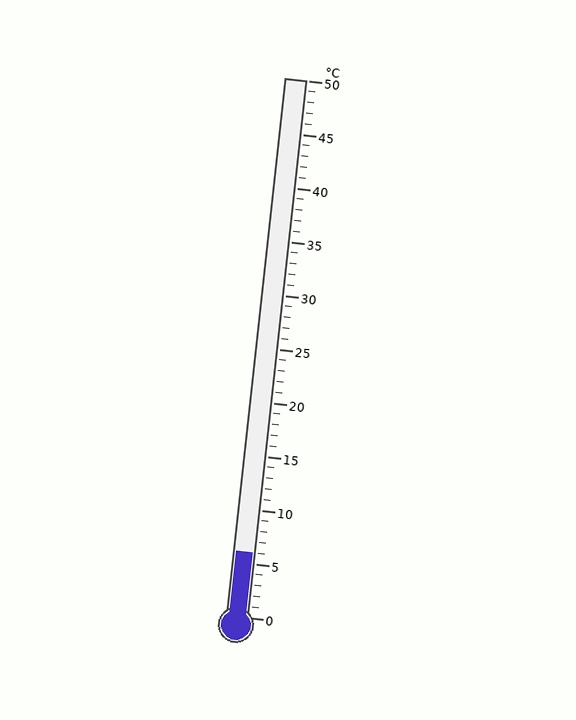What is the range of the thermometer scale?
The thermometer scale ranges from 0°C to 50°C.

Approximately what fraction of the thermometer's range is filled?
The thermometer is filled to approximately 10% of its range.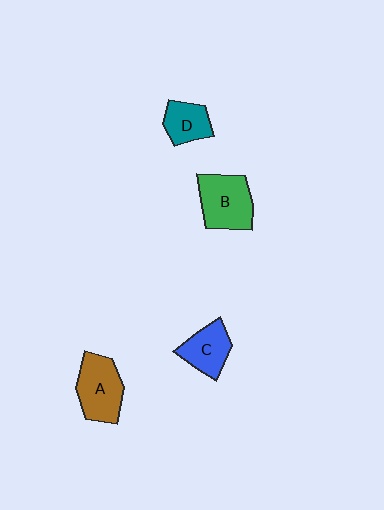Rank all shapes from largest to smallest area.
From largest to smallest: B (green), A (brown), C (blue), D (teal).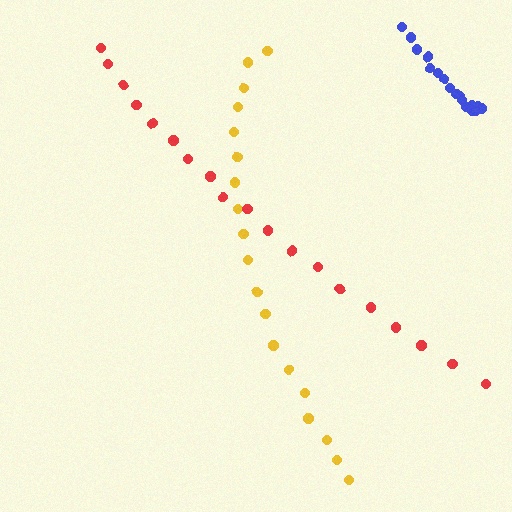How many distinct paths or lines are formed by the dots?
There are 3 distinct paths.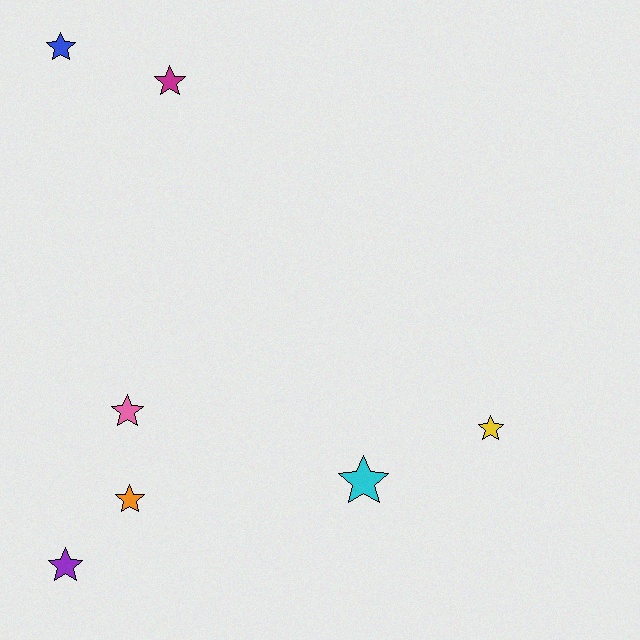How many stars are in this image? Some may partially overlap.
There are 7 stars.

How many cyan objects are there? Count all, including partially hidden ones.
There is 1 cyan object.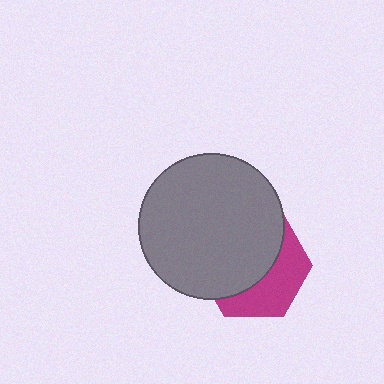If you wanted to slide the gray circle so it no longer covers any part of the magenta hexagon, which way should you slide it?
Slide it toward the upper-left — that is the most direct way to separate the two shapes.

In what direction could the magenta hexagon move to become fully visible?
The magenta hexagon could move toward the lower-right. That would shift it out from behind the gray circle entirely.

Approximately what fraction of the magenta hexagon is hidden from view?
Roughly 60% of the magenta hexagon is hidden behind the gray circle.